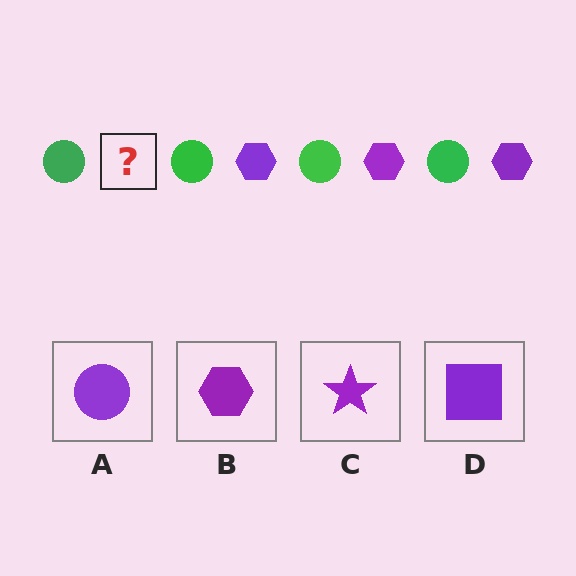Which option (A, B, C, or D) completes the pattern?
B.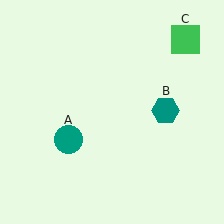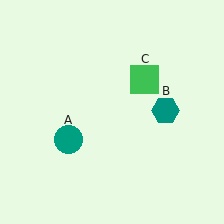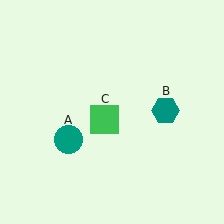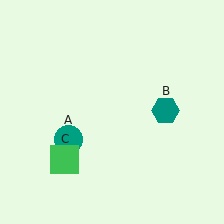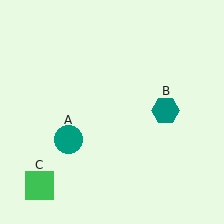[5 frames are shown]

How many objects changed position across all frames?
1 object changed position: green square (object C).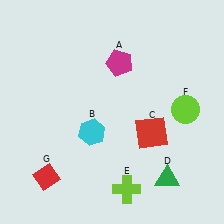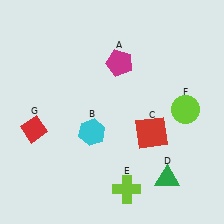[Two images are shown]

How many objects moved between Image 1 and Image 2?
1 object moved between the two images.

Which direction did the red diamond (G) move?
The red diamond (G) moved up.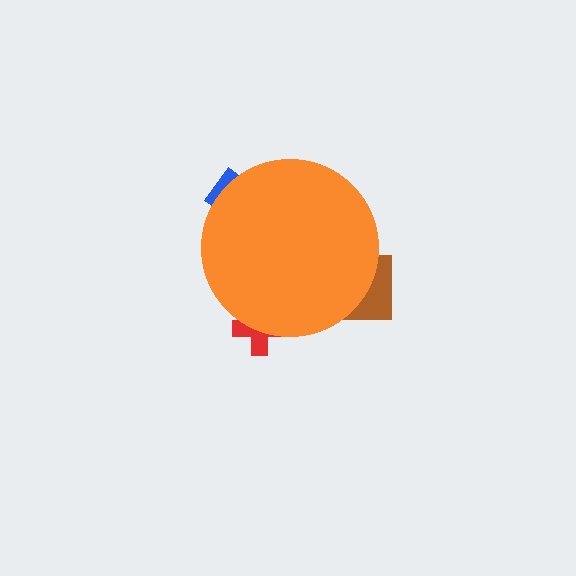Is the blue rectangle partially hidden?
Yes, the blue rectangle is partially hidden behind the orange circle.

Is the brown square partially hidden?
Yes, the brown square is partially hidden behind the orange circle.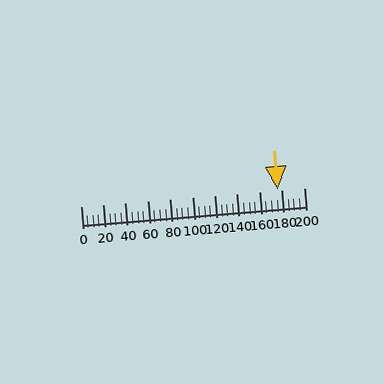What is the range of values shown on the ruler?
The ruler shows values from 0 to 200.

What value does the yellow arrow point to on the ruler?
The yellow arrow points to approximately 176.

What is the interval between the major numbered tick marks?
The major tick marks are spaced 20 units apart.